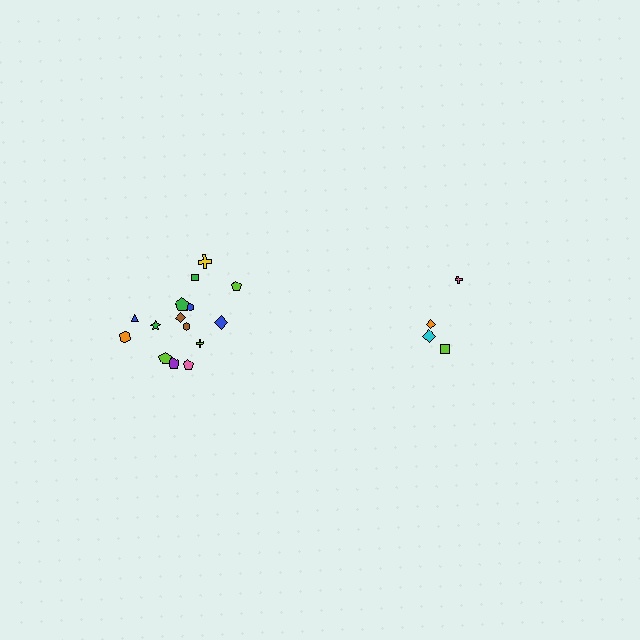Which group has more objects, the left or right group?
The left group.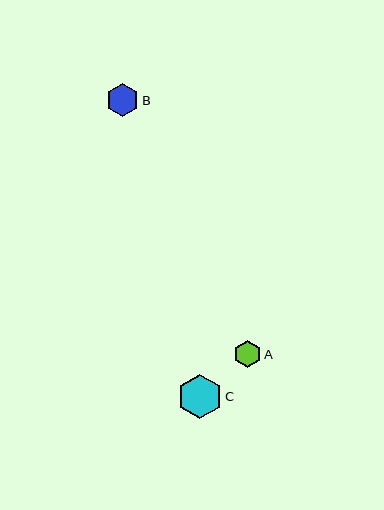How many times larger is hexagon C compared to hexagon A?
Hexagon C is approximately 1.6 times the size of hexagon A.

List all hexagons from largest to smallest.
From largest to smallest: C, B, A.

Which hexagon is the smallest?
Hexagon A is the smallest with a size of approximately 28 pixels.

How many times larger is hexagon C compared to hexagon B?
Hexagon C is approximately 1.4 times the size of hexagon B.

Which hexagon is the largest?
Hexagon C is the largest with a size of approximately 45 pixels.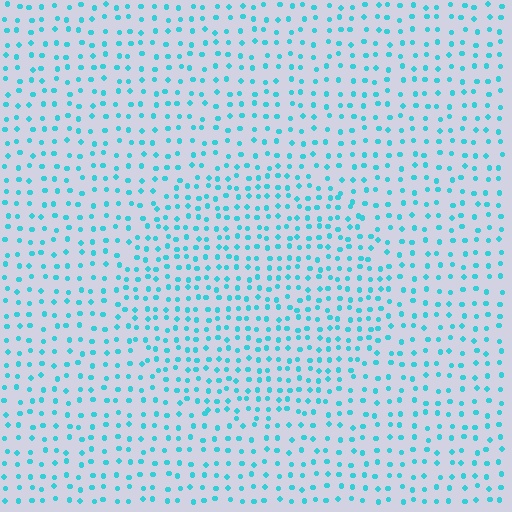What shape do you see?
I see a circle.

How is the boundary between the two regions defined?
The boundary is defined by a change in element density (approximately 1.5x ratio). All elements are the same color, size, and shape.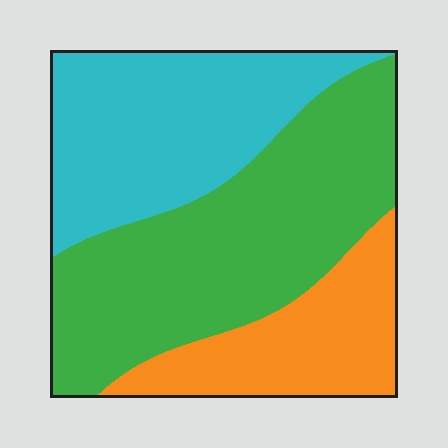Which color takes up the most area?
Green, at roughly 45%.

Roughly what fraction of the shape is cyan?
Cyan covers about 35% of the shape.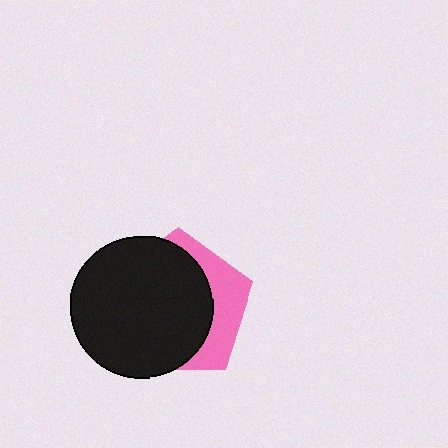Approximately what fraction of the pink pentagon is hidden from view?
Roughly 69% of the pink pentagon is hidden behind the black circle.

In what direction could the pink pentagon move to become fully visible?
The pink pentagon could move right. That would shift it out from behind the black circle entirely.